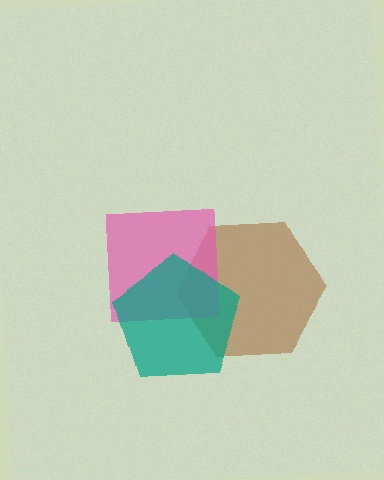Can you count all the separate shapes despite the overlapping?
Yes, there are 3 separate shapes.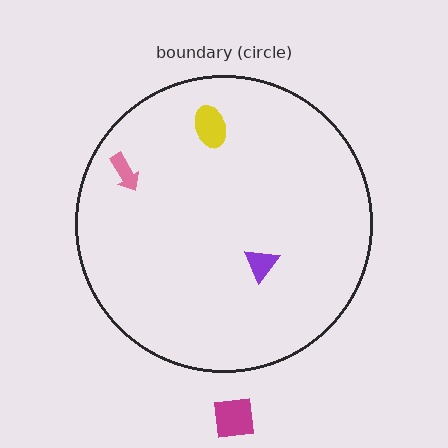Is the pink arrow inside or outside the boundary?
Inside.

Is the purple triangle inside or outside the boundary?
Inside.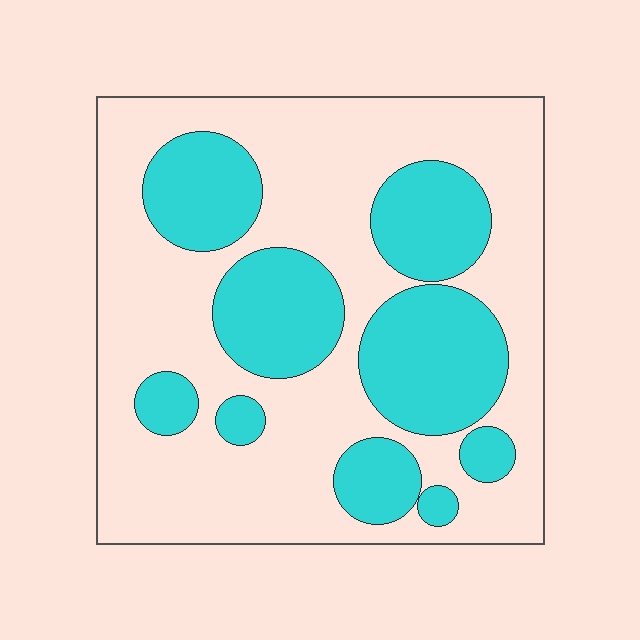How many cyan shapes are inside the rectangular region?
9.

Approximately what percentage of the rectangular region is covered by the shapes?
Approximately 35%.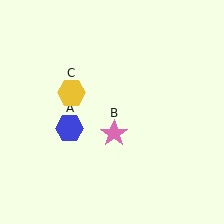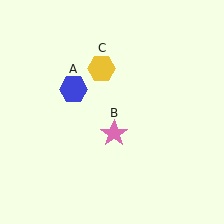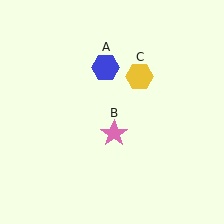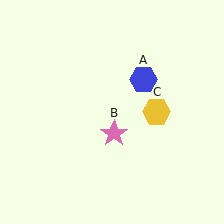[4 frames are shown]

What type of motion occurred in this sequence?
The blue hexagon (object A), yellow hexagon (object C) rotated clockwise around the center of the scene.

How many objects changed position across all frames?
2 objects changed position: blue hexagon (object A), yellow hexagon (object C).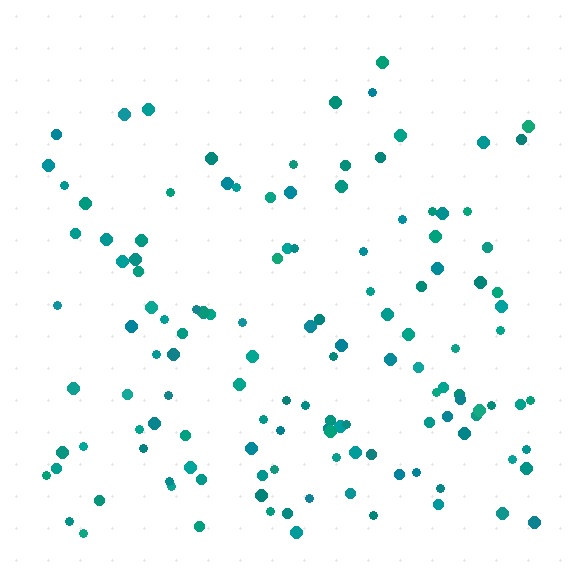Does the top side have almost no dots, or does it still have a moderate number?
Still a moderate number, just noticeably fewer than the bottom.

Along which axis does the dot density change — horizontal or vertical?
Vertical.